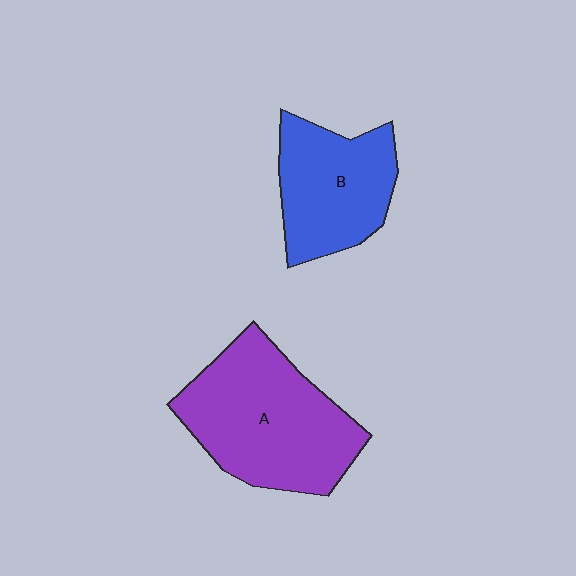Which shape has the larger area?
Shape A (purple).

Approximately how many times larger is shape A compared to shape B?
Approximately 1.4 times.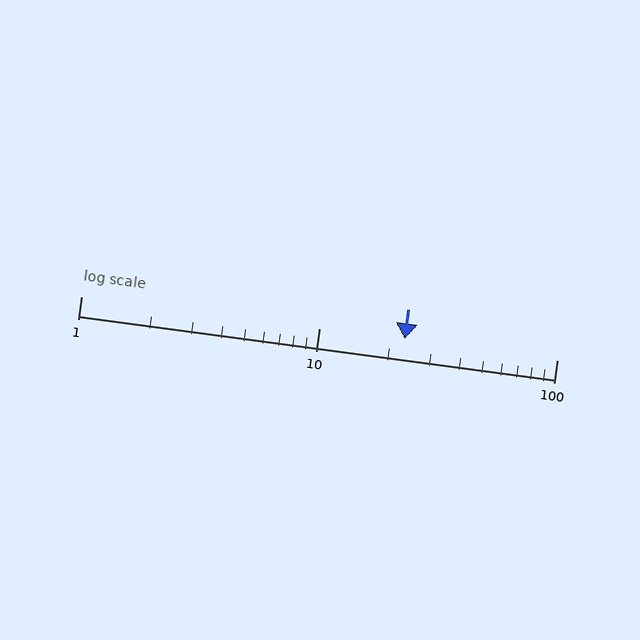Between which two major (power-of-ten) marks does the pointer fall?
The pointer is between 10 and 100.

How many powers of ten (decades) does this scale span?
The scale spans 2 decades, from 1 to 100.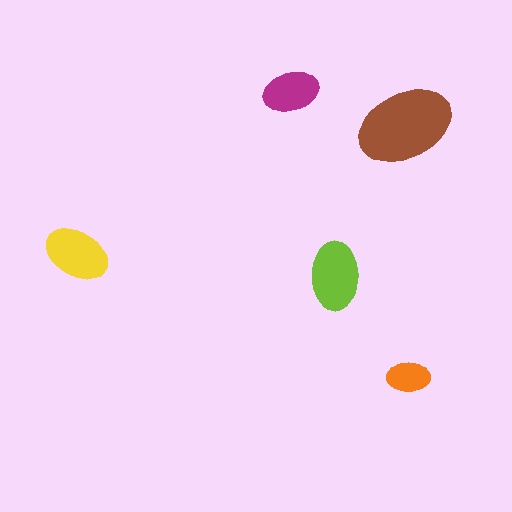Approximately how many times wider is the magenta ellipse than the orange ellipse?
About 1.5 times wider.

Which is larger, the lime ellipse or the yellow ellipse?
The lime one.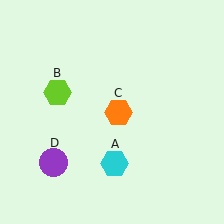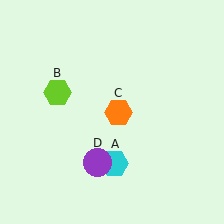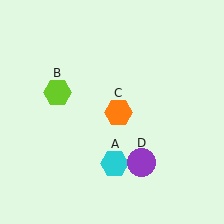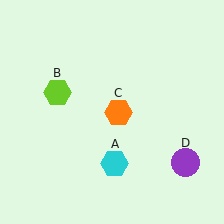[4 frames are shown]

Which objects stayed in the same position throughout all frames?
Cyan hexagon (object A) and lime hexagon (object B) and orange hexagon (object C) remained stationary.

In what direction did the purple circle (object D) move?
The purple circle (object D) moved right.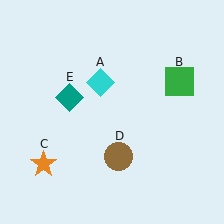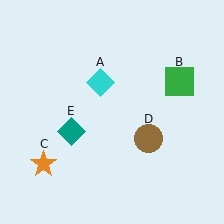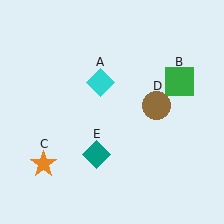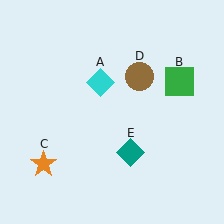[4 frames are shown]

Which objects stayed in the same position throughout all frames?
Cyan diamond (object A) and green square (object B) and orange star (object C) remained stationary.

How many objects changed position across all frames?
2 objects changed position: brown circle (object D), teal diamond (object E).